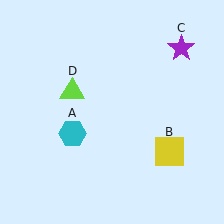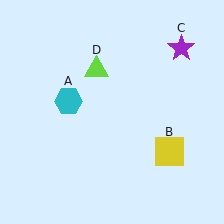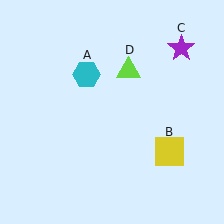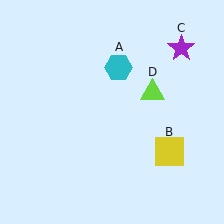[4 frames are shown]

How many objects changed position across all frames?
2 objects changed position: cyan hexagon (object A), lime triangle (object D).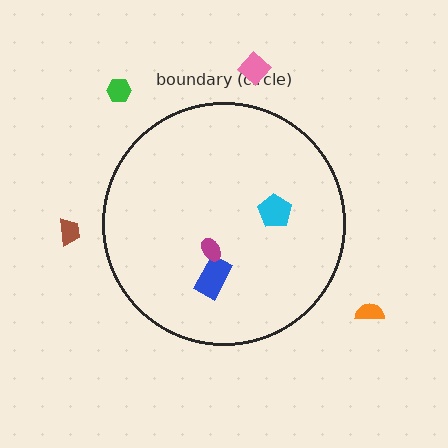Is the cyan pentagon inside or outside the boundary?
Inside.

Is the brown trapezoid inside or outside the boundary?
Outside.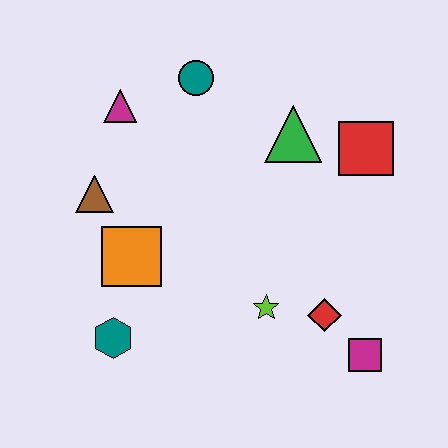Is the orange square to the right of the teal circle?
No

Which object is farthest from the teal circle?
The magenta square is farthest from the teal circle.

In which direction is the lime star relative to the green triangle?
The lime star is below the green triangle.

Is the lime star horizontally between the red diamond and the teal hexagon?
Yes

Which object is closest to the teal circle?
The magenta triangle is closest to the teal circle.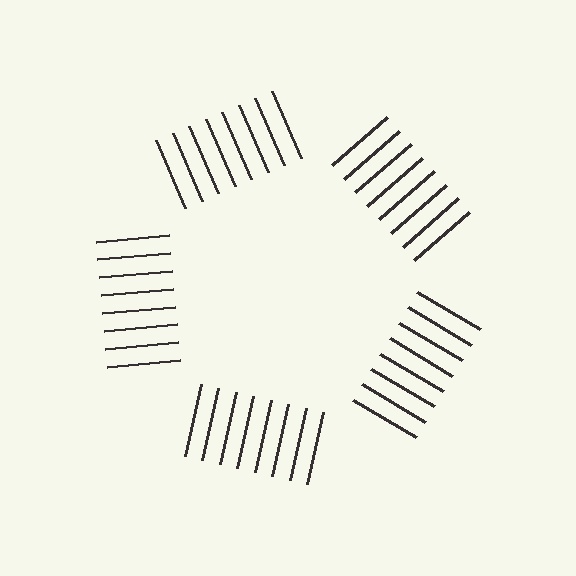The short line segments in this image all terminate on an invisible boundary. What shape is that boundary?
An illusory pentagon — the line segments terminate on its edges but no continuous stroke is drawn.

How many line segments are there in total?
40 — 8 along each of the 5 edges.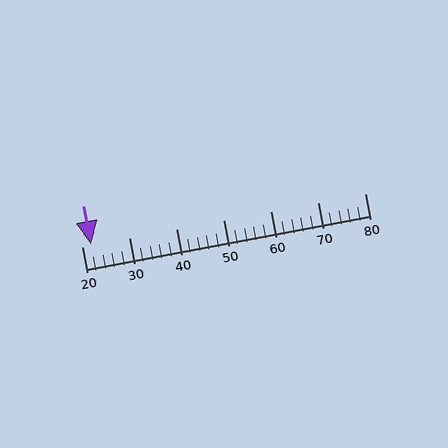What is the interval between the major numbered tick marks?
The major tick marks are spaced 10 units apart.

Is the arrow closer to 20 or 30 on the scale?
The arrow is closer to 20.